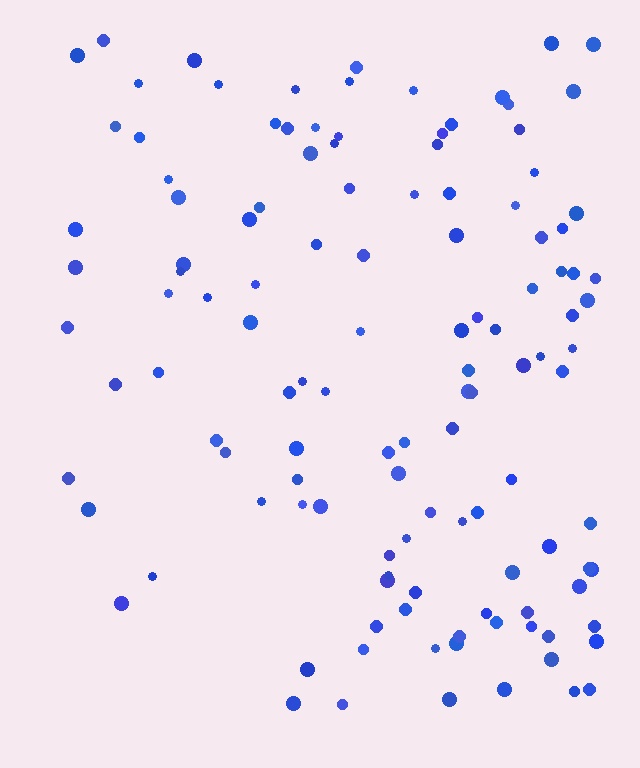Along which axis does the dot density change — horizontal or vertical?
Horizontal.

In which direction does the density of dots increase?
From left to right, with the right side densest.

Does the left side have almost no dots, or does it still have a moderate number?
Still a moderate number, just noticeably fewer than the right.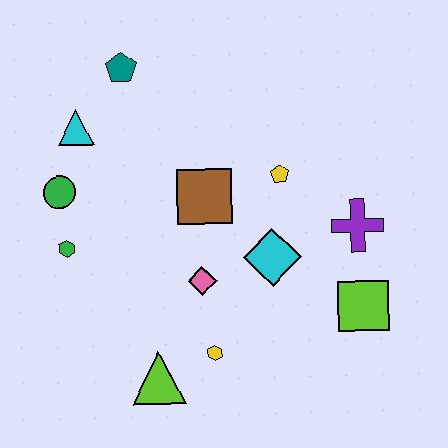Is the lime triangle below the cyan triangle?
Yes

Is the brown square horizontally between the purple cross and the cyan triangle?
Yes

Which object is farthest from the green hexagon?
The lime square is farthest from the green hexagon.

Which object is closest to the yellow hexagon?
The lime triangle is closest to the yellow hexagon.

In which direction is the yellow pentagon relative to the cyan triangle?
The yellow pentagon is to the right of the cyan triangle.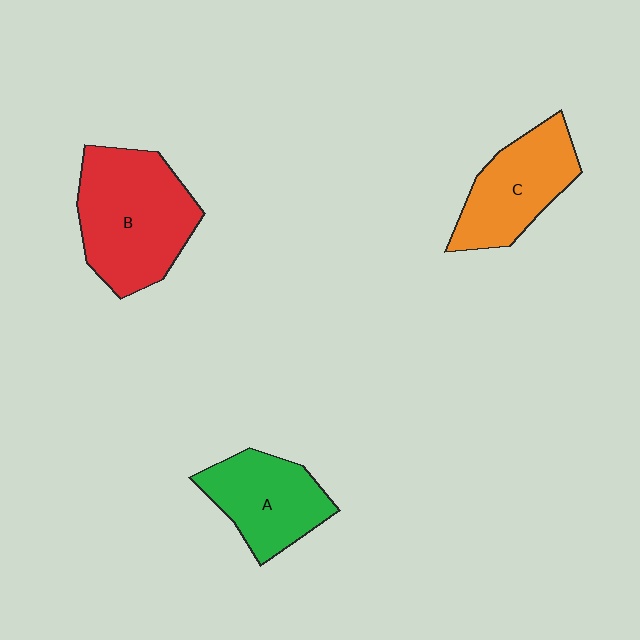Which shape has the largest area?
Shape B (red).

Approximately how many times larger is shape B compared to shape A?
Approximately 1.5 times.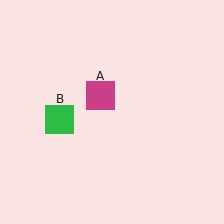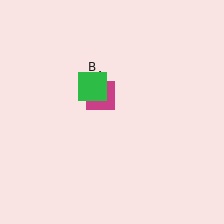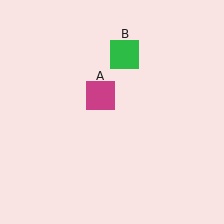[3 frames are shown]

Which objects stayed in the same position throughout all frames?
Magenta square (object A) remained stationary.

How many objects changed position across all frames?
1 object changed position: green square (object B).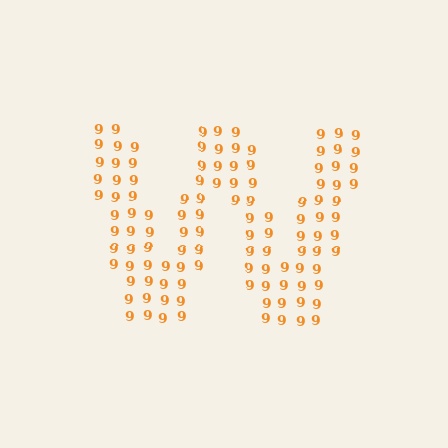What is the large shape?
The large shape is the letter W.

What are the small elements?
The small elements are digit 9's.